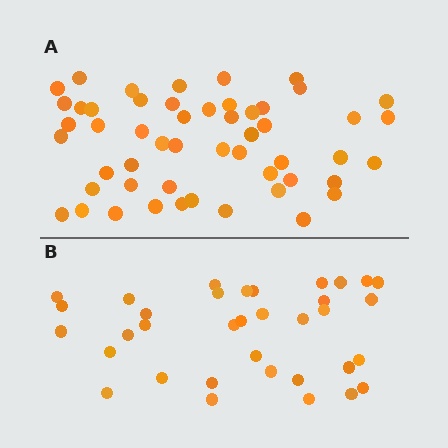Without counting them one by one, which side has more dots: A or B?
Region A (the top region) has more dots.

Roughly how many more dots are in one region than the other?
Region A has approximately 15 more dots than region B.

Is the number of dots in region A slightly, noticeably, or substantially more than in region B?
Region A has substantially more. The ratio is roughly 1.5 to 1.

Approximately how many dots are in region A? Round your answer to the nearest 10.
About 50 dots. (The exact count is 52, which rounds to 50.)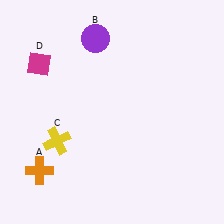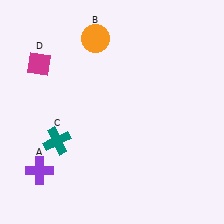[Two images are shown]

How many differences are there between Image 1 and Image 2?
There are 3 differences between the two images.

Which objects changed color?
A changed from orange to purple. B changed from purple to orange. C changed from yellow to teal.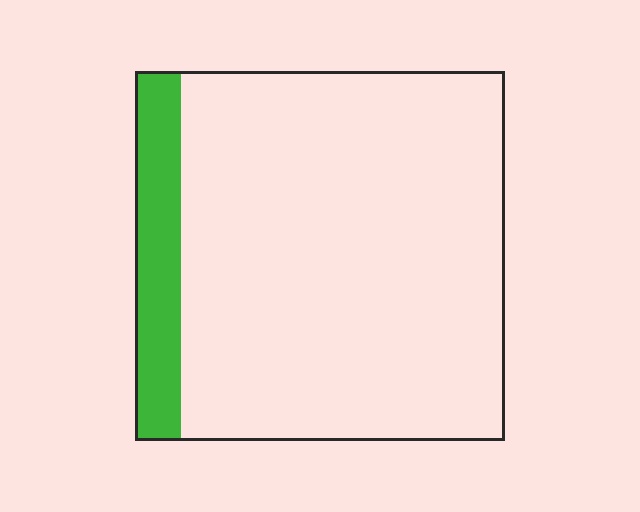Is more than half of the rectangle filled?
No.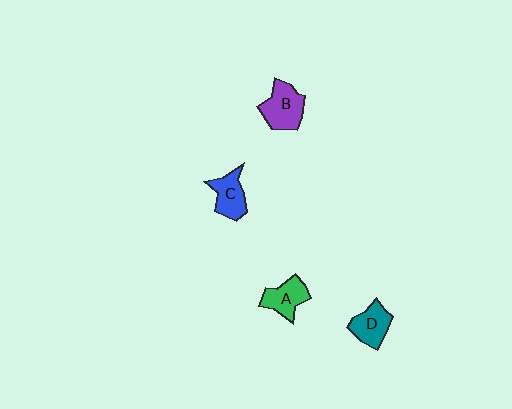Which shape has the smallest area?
Shape D (teal).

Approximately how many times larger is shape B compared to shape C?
Approximately 1.3 times.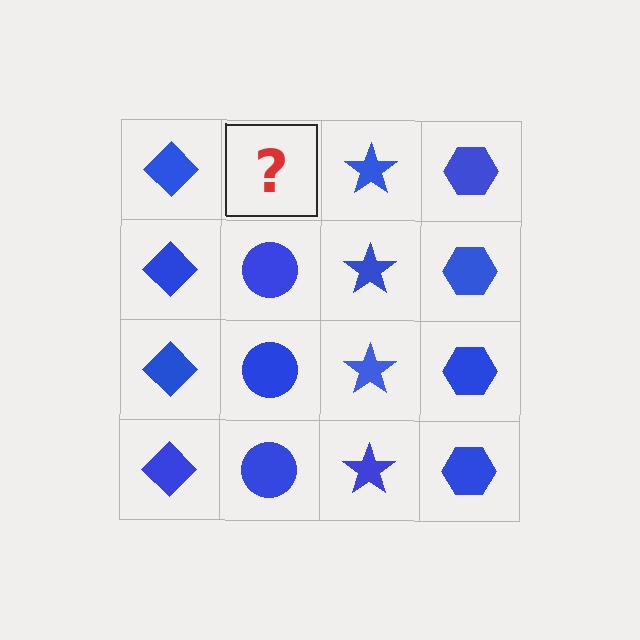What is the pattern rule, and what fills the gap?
The rule is that each column has a consistent shape. The gap should be filled with a blue circle.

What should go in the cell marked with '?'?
The missing cell should contain a blue circle.